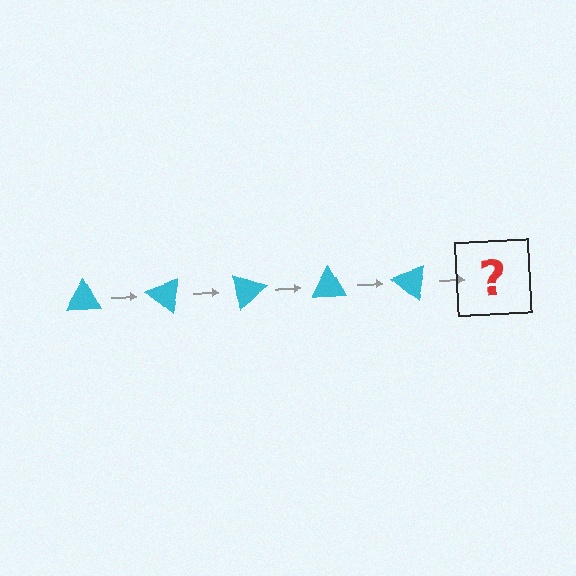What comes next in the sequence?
The next element should be a cyan triangle rotated 200 degrees.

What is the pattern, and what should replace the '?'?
The pattern is that the triangle rotates 40 degrees each step. The '?' should be a cyan triangle rotated 200 degrees.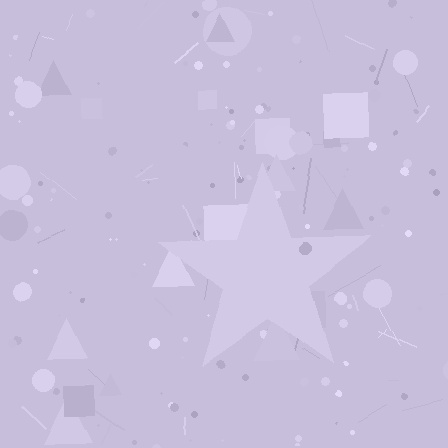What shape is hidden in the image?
A star is hidden in the image.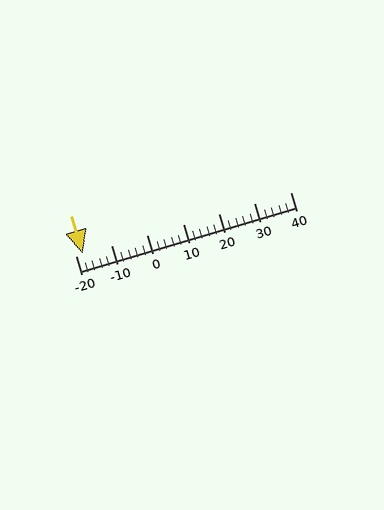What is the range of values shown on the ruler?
The ruler shows values from -20 to 40.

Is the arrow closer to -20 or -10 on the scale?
The arrow is closer to -20.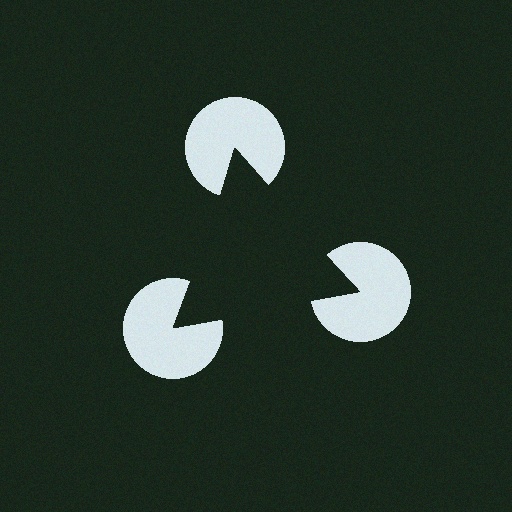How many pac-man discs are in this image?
There are 3 — one at each vertex of the illusory triangle.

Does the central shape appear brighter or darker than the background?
It typically appears slightly darker than the background, even though no actual brightness change is drawn.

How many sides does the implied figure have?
3 sides.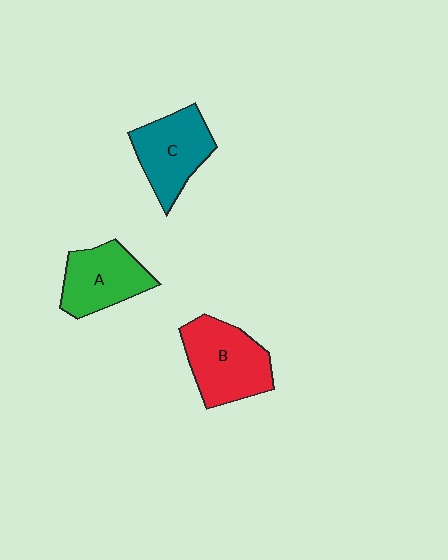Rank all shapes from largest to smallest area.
From largest to smallest: B (red), C (teal), A (green).